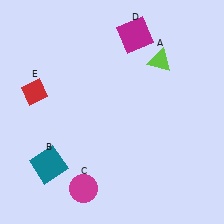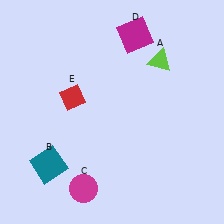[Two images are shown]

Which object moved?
The red diamond (E) moved right.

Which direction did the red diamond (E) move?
The red diamond (E) moved right.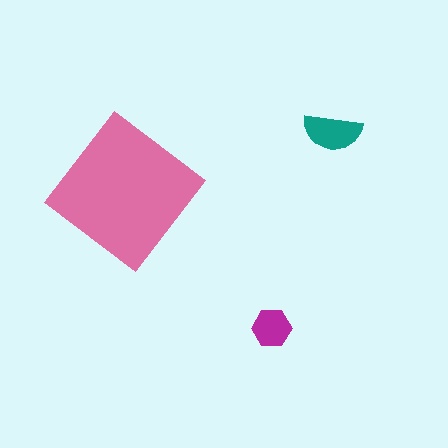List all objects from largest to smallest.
The pink diamond, the teal semicircle, the magenta hexagon.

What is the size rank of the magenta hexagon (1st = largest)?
3rd.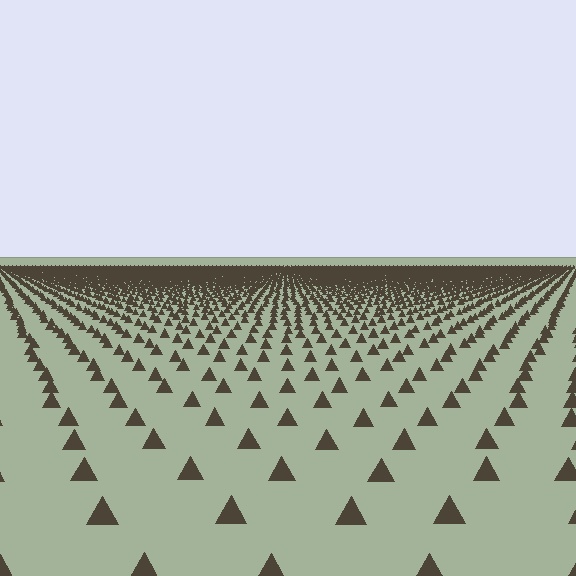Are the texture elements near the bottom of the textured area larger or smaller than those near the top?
Larger. Near the bottom, elements are closer to the viewer and appear at a bigger on-screen size.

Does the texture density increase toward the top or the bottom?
Density increases toward the top.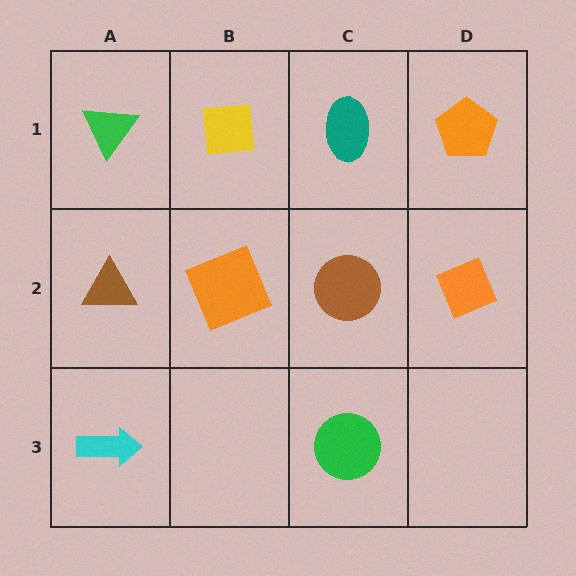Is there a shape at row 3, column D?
No, that cell is empty.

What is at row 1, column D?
An orange pentagon.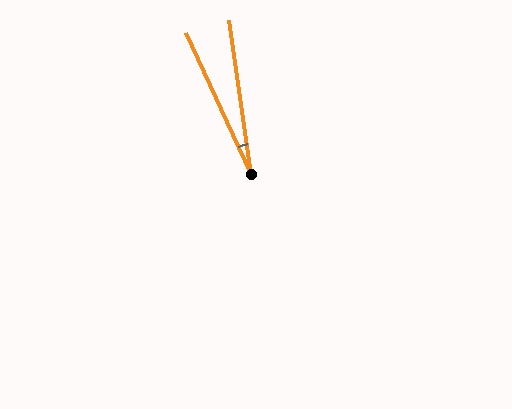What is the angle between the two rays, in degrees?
Approximately 17 degrees.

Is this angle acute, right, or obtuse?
It is acute.